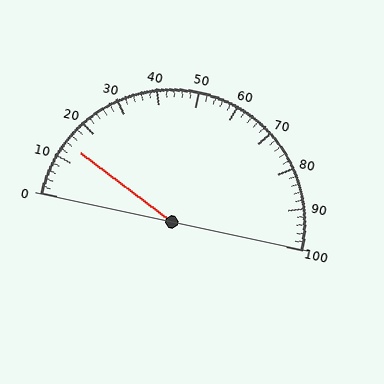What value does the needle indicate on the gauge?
The needle indicates approximately 14.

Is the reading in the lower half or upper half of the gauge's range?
The reading is in the lower half of the range (0 to 100).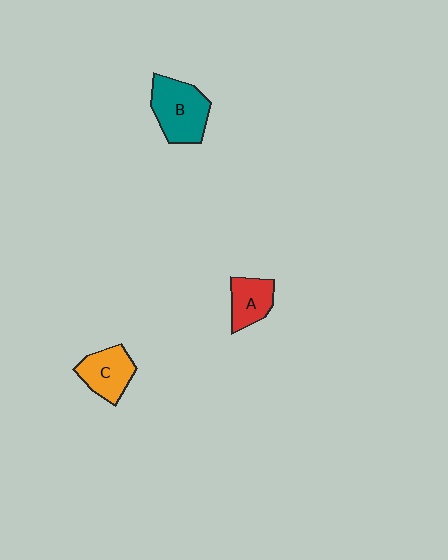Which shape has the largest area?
Shape B (teal).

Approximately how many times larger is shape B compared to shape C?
Approximately 1.3 times.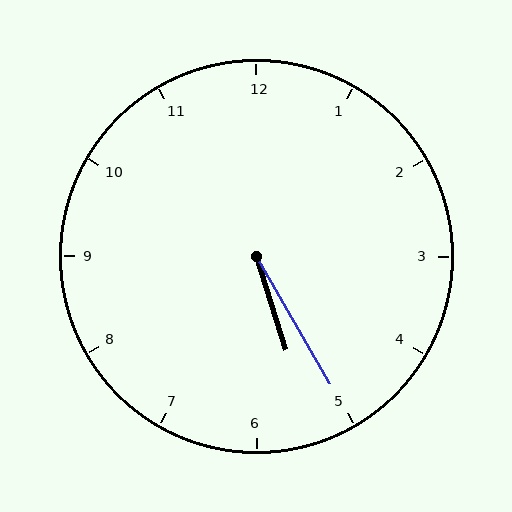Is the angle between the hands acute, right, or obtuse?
It is acute.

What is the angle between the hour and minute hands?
Approximately 12 degrees.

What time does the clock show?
5:25.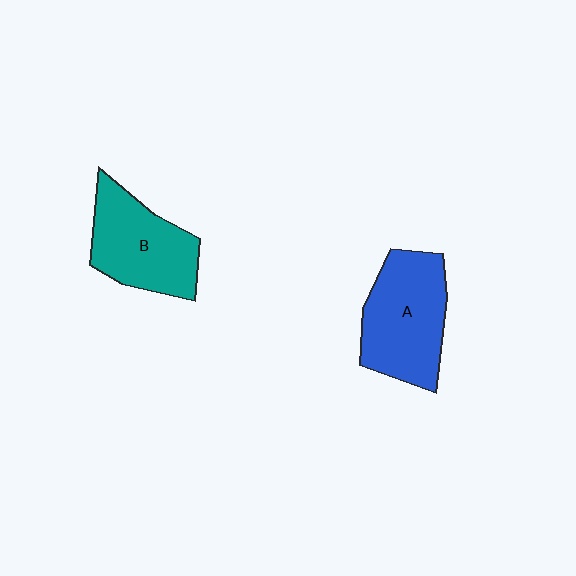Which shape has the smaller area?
Shape B (teal).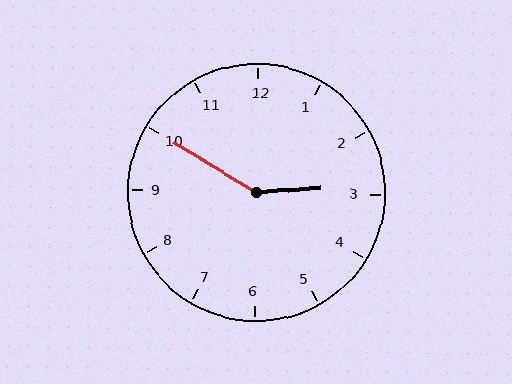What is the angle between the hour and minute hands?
Approximately 145 degrees.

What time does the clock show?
2:50.